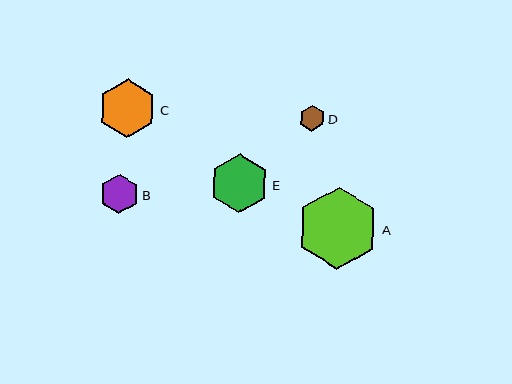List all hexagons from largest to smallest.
From largest to smallest: A, E, C, B, D.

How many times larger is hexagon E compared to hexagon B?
Hexagon E is approximately 1.5 times the size of hexagon B.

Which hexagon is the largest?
Hexagon A is the largest with a size of approximately 82 pixels.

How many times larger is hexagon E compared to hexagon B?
Hexagon E is approximately 1.5 times the size of hexagon B.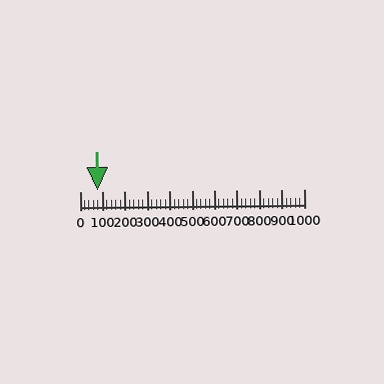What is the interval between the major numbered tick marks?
The major tick marks are spaced 100 units apart.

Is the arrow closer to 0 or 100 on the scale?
The arrow is closer to 100.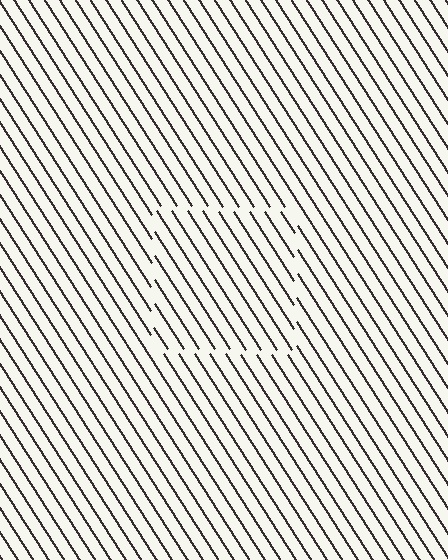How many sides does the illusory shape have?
4 sides — the line-ends trace a square.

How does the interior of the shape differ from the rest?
The interior of the shape contains the same grating, shifted by half a period — the contour is defined by the phase discontinuity where line-ends from the inner and outer gratings abut.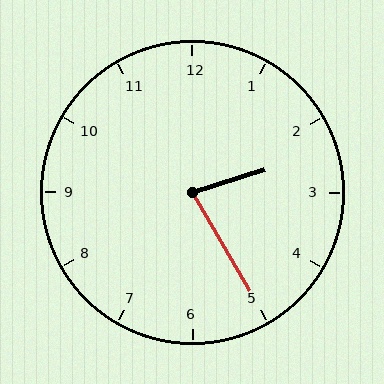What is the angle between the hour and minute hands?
Approximately 78 degrees.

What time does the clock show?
2:25.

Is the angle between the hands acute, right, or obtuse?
It is acute.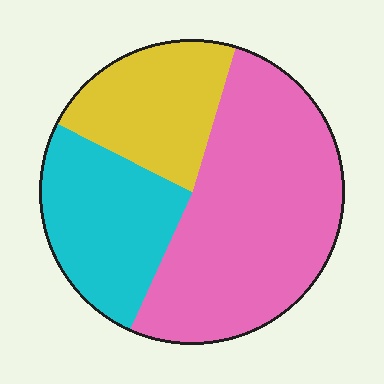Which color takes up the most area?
Pink, at roughly 50%.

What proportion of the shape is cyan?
Cyan takes up about one quarter (1/4) of the shape.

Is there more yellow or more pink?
Pink.